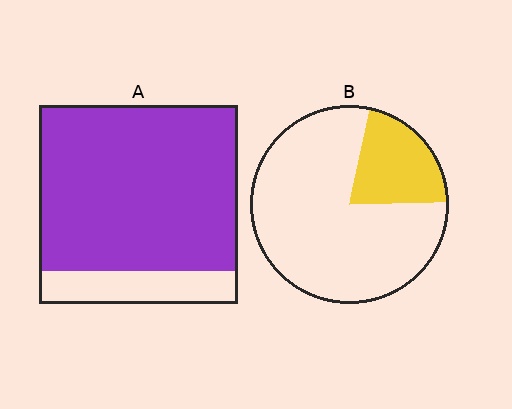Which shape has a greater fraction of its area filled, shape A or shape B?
Shape A.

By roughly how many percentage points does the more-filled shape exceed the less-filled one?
By roughly 60 percentage points (A over B).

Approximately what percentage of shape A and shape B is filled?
A is approximately 85% and B is approximately 20%.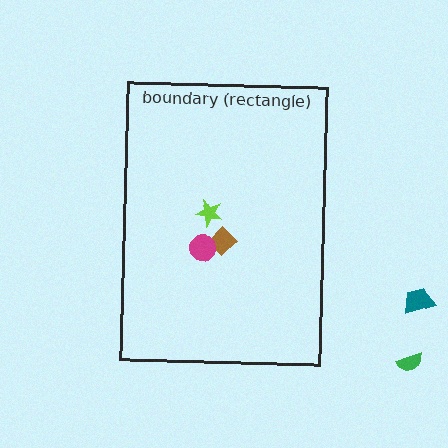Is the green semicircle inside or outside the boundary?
Outside.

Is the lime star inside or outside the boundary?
Inside.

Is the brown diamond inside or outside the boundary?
Inside.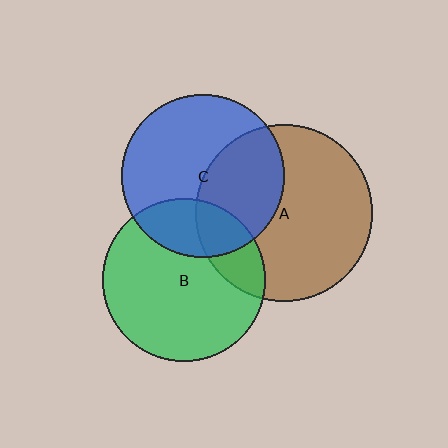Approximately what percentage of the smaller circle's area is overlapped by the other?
Approximately 40%.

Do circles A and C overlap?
Yes.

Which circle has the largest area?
Circle A (brown).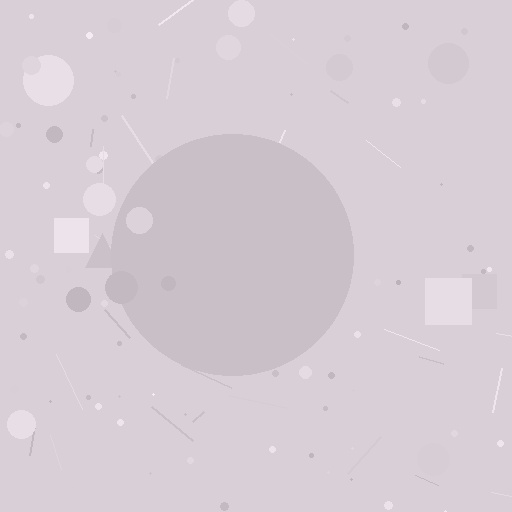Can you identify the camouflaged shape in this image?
The camouflaged shape is a circle.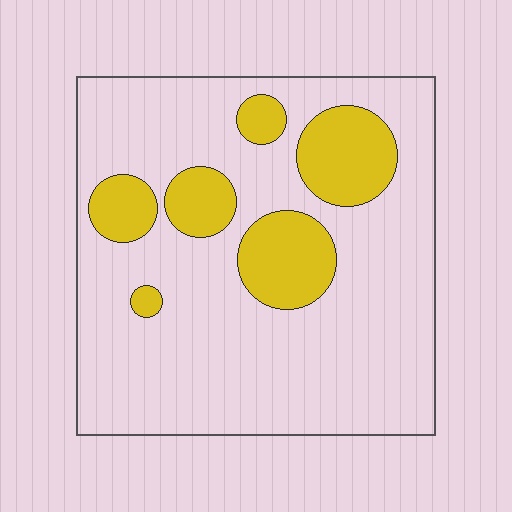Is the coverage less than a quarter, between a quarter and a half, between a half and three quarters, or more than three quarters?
Less than a quarter.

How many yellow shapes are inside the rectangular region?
6.